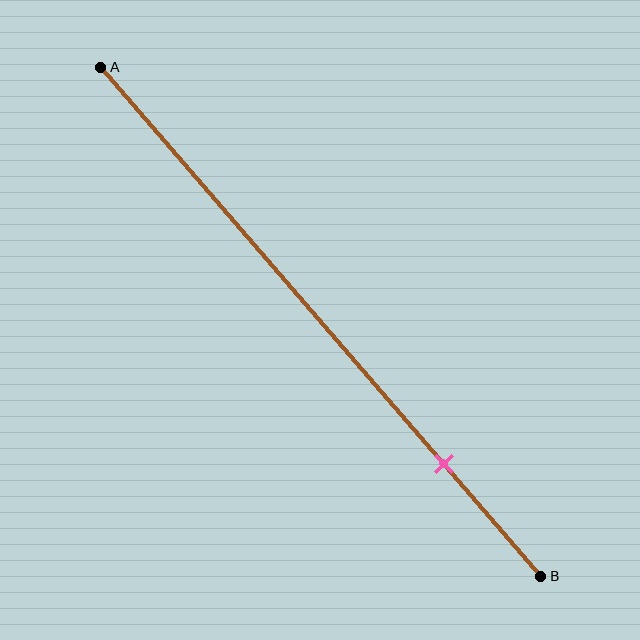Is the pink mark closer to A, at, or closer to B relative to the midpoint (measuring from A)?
The pink mark is closer to point B than the midpoint of segment AB.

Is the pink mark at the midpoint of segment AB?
No, the mark is at about 80% from A, not at the 50% midpoint.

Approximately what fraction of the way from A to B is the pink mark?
The pink mark is approximately 80% of the way from A to B.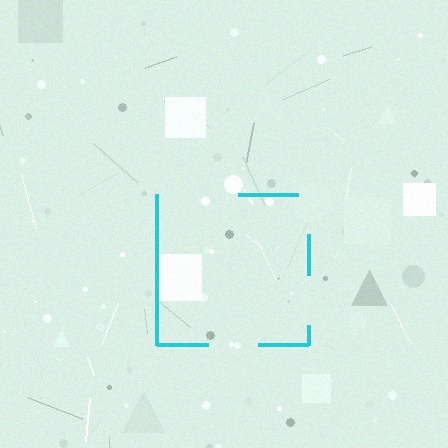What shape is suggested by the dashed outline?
The dashed outline suggests a square.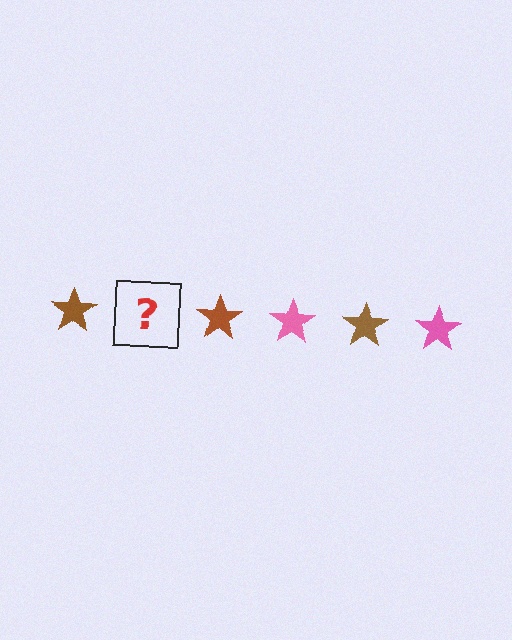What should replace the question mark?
The question mark should be replaced with a pink star.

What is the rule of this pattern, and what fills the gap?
The rule is that the pattern cycles through brown, pink stars. The gap should be filled with a pink star.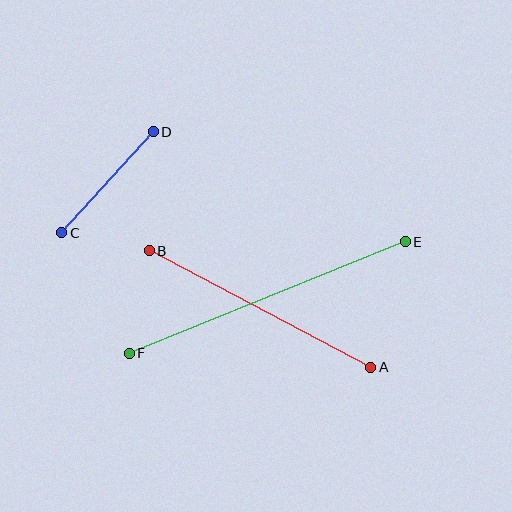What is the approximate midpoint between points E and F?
The midpoint is at approximately (267, 297) pixels.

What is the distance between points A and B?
The distance is approximately 250 pixels.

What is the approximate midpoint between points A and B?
The midpoint is at approximately (260, 309) pixels.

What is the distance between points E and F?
The distance is approximately 298 pixels.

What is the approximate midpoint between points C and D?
The midpoint is at approximately (107, 182) pixels.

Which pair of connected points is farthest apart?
Points E and F are farthest apart.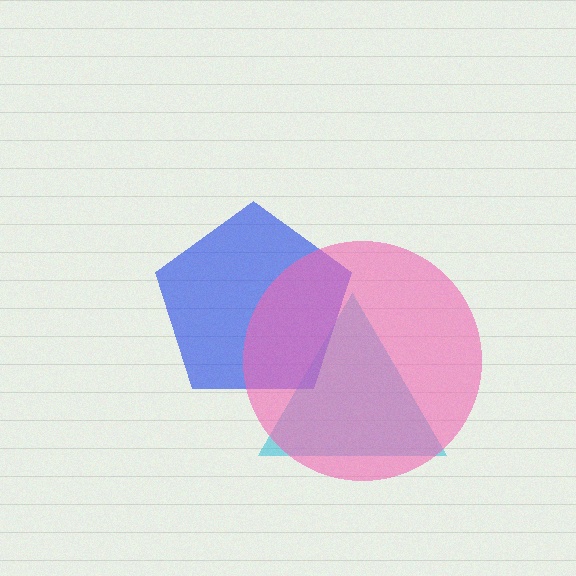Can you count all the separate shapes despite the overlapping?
Yes, there are 3 separate shapes.